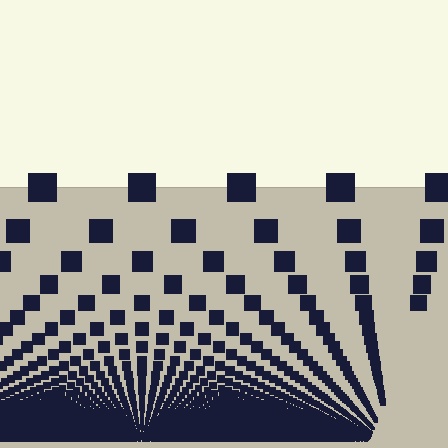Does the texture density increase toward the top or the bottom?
Density increases toward the bottom.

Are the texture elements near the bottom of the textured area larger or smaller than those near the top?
Smaller. The gradient is inverted — elements near the bottom are smaller and denser.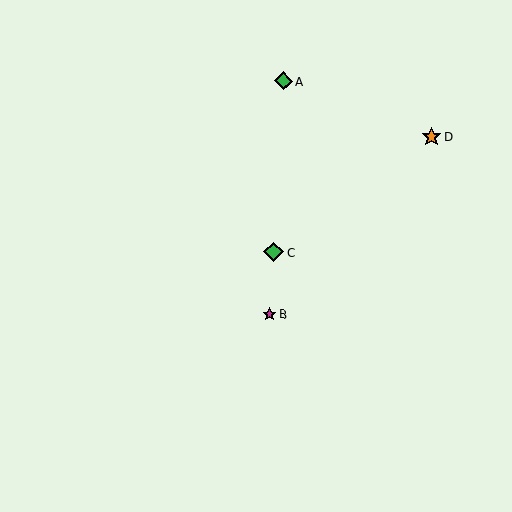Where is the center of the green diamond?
The center of the green diamond is at (274, 252).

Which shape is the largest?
The green diamond (labeled C) is the largest.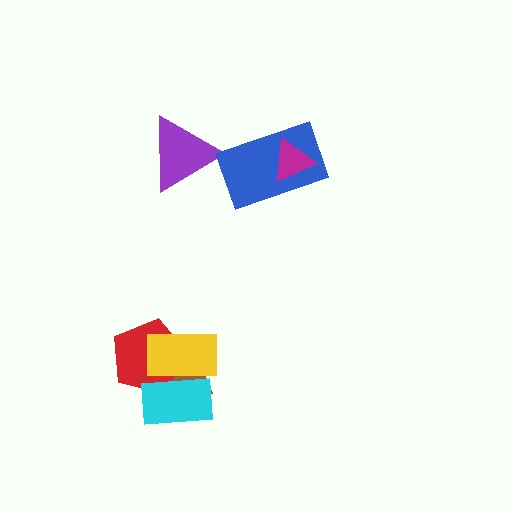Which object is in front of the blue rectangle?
The magenta triangle is in front of the blue rectangle.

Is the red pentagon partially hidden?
Yes, it is partially covered by another shape.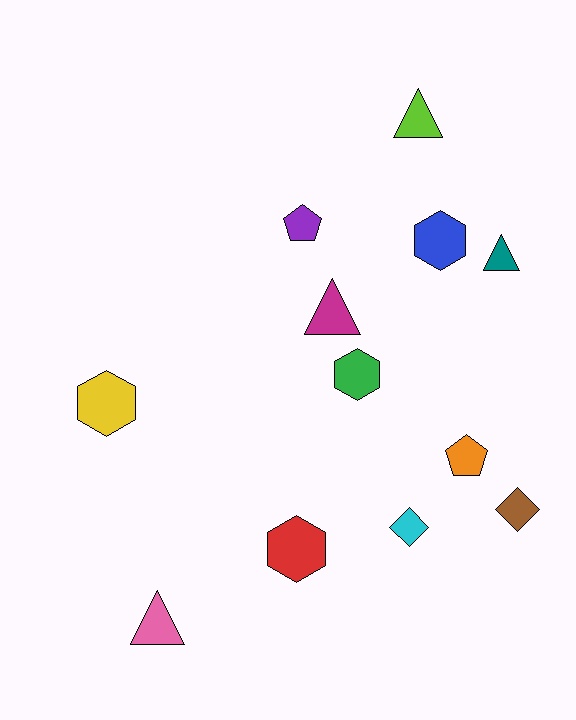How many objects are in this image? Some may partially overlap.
There are 12 objects.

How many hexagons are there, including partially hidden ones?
There are 4 hexagons.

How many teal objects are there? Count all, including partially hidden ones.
There is 1 teal object.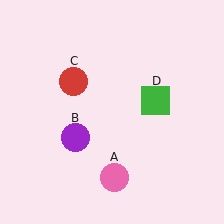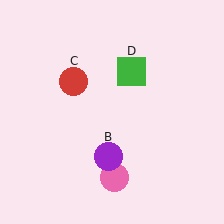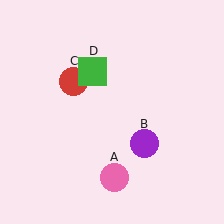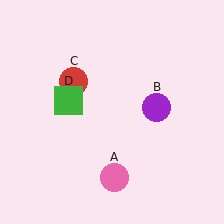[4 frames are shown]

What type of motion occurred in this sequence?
The purple circle (object B), green square (object D) rotated counterclockwise around the center of the scene.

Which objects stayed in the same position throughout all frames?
Pink circle (object A) and red circle (object C) remained stationary.